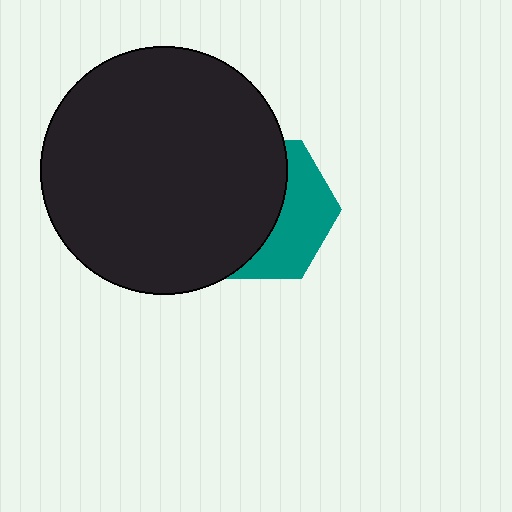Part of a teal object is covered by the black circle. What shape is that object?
It is a hexagon.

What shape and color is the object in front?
The object in front is a black circle.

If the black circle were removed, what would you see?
You would see the complete teal hexagon.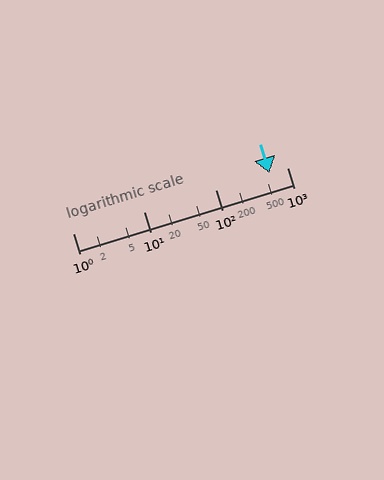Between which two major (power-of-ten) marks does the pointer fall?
The pointer is between 100 and 1000.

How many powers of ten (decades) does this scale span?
The scale spans 3 decades, from 1 to 1000.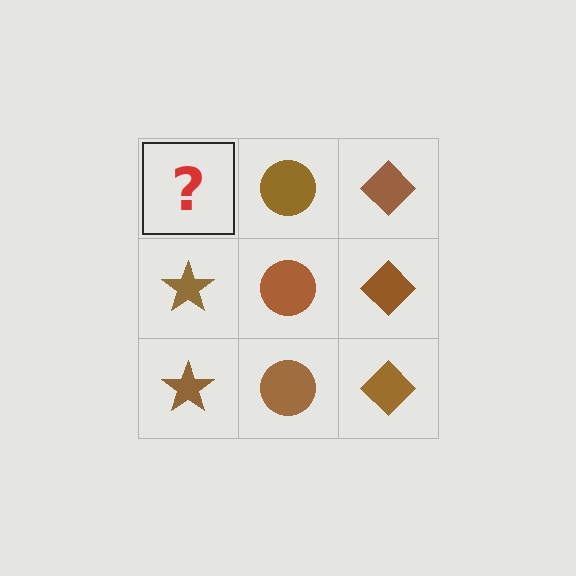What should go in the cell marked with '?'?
The missing cell should contain a brown star.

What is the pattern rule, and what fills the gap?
The rule is that each column has a consistent shape. The gap should be filled with a brown star.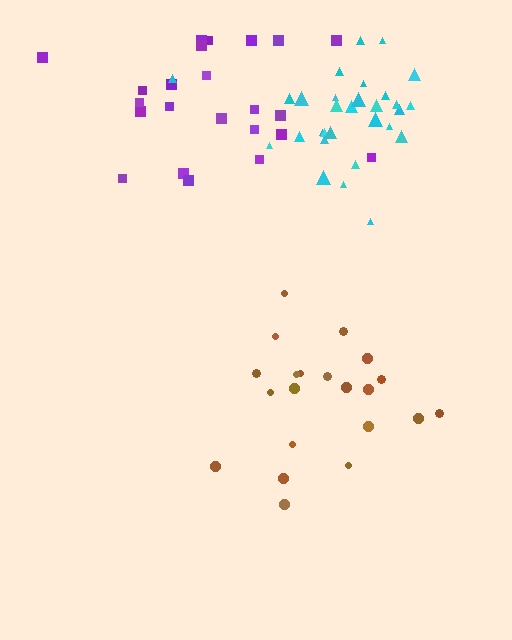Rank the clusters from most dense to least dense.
cyan, purple, brown.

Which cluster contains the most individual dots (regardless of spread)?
Cyan (30).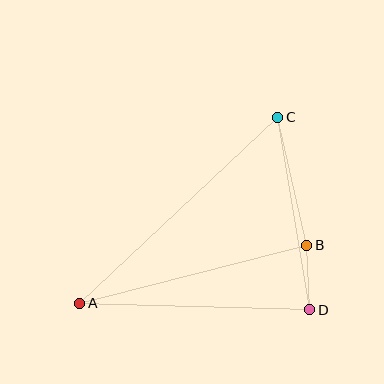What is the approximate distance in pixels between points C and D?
The distance between C and D is approximately 195 pixels.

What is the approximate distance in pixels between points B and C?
The distance between B and C is approximately 131 pixels.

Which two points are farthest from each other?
Points A and C are farthest from each other.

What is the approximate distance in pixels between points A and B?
The distance between A and B is approximately 234 pixels.